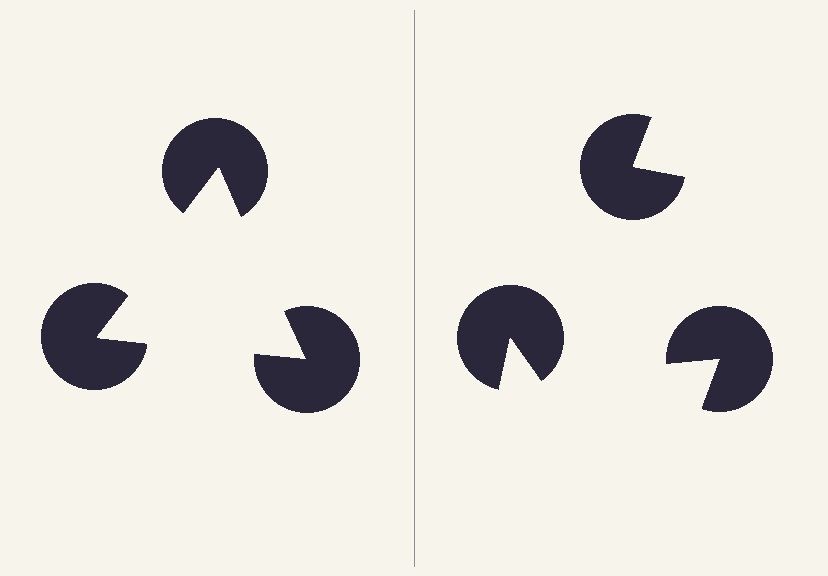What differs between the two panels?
The pac-man discs are positioned identically on both sides; only the wedge orientations differ. On the left they align to a triangle; on the right they are misaligned.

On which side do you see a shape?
An illusory triangle appears on the left side. On the right side the wedge cuts are rotated, so no coherent shape forms.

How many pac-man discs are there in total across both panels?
6 — 3 on each side.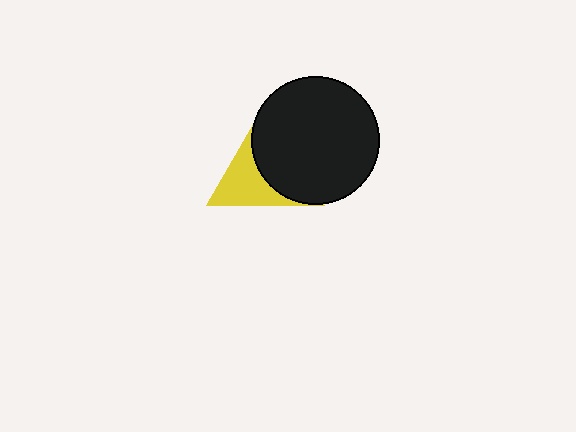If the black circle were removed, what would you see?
You would see the complete yellow triangle.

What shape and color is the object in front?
The object in front is a black circle.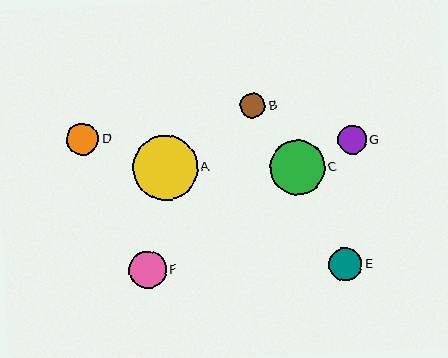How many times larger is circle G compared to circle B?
Circle G is approximately 1.1 times the size of circle B.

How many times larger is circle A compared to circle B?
Circle A is approximately 2.6 times the size of circle B.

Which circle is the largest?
Circle A is the largest with a size of approximately 65 pixels.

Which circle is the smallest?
Circle B is the smallest with a size of approximately 25 pixels.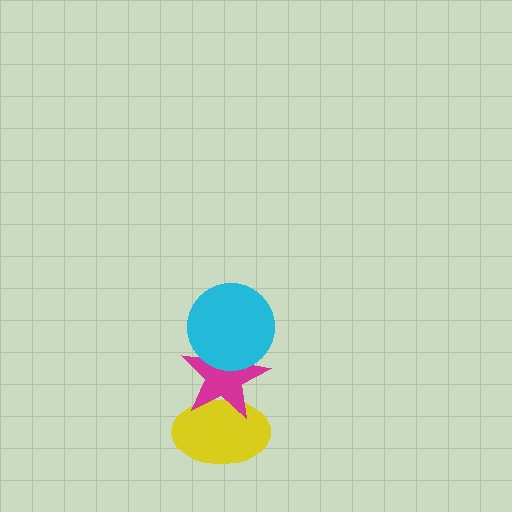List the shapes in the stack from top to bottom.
From top to bottom: the cyan circle, the magenta star, the yellow ellipse.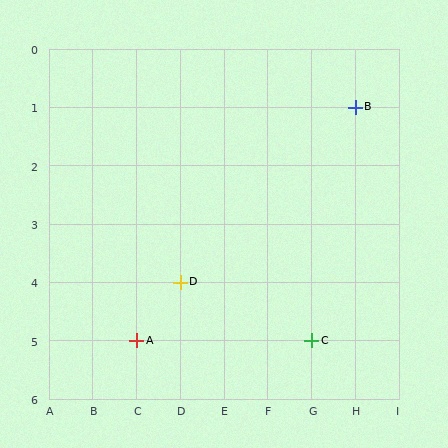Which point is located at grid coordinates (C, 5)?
Point A is at (C, 5).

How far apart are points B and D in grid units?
Points B and D are 4 columns and 3 rows apart (about 5.0 grid units diagonally).